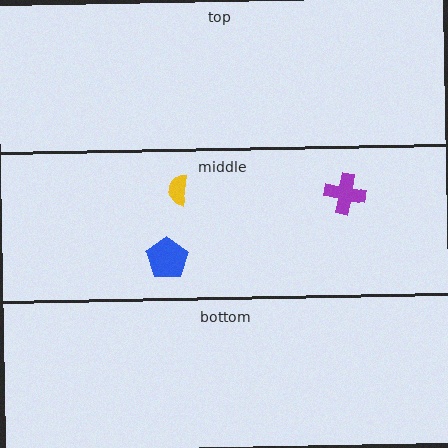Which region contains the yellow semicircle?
The middle region.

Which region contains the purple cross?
The middle region.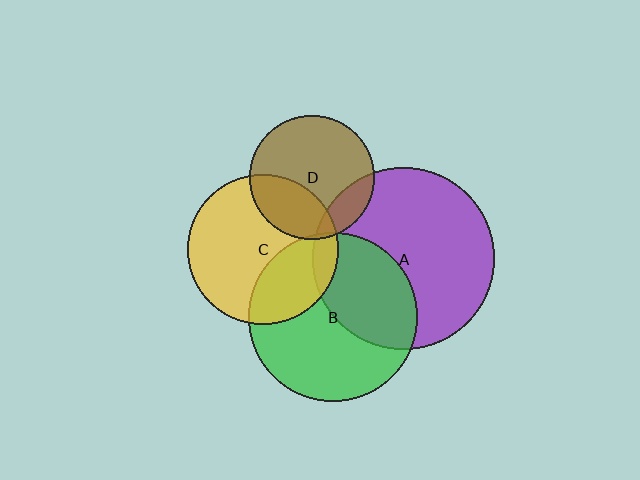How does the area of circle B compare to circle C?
Approximately 1.3 times.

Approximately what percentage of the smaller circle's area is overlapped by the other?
Approximately 15%.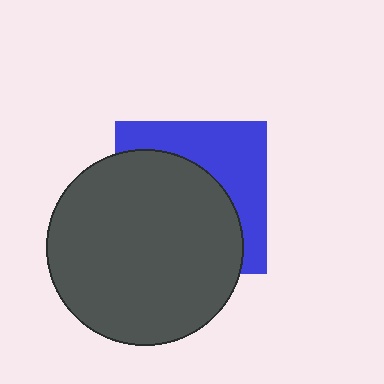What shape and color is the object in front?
The object in front is a dark gray circle.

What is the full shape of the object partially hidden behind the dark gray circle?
The partially hidden object is a blue square.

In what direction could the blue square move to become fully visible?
The blue square could move toward the upper-right. That would shift it out from behind the dark gray circle entirely.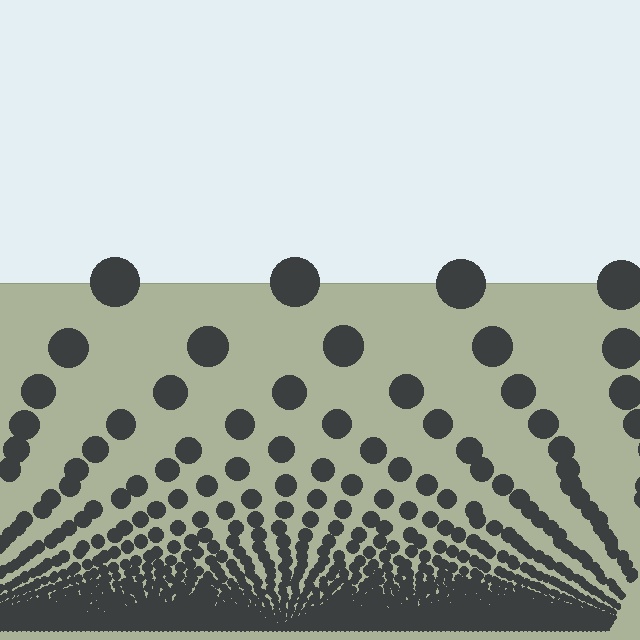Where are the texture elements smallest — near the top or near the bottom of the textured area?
Near the bottom.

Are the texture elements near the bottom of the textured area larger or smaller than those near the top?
Smaller. The gradient is inverted — elements near the bottom are smaller and denser.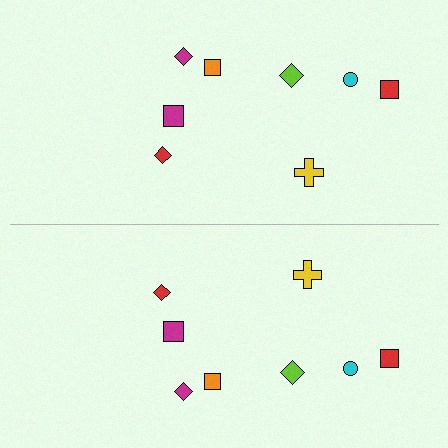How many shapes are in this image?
There are 16 shapes in this image.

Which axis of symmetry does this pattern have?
The pattern has a horizontal axis of symmetry running through the center of the image.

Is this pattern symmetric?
Yes, this pattern has bilateral (reflection) symmetry.